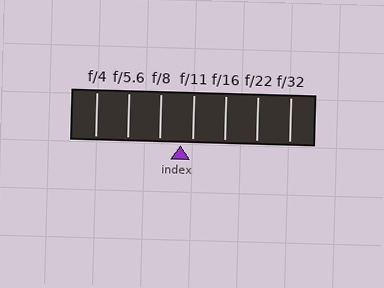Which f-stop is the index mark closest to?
The index mark is closest to f/11.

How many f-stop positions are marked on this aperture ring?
There are 7 f-stop positions marked.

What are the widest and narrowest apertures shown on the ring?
The widest aperture shown is f/4 and the narrowest is f/32.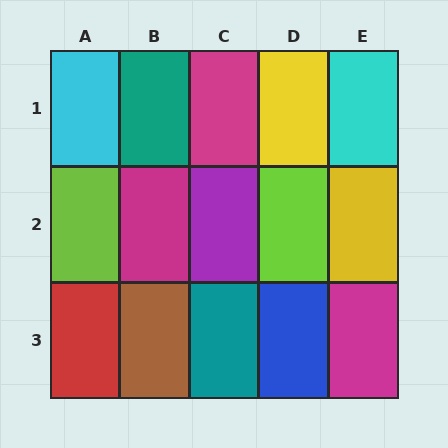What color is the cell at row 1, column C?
Magenta.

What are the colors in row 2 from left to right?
Lime, magenta, purple, lime, yellow.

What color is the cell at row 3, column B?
Brown.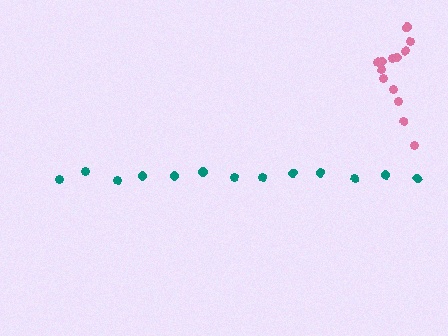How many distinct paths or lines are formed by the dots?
There are 2 distinct paths.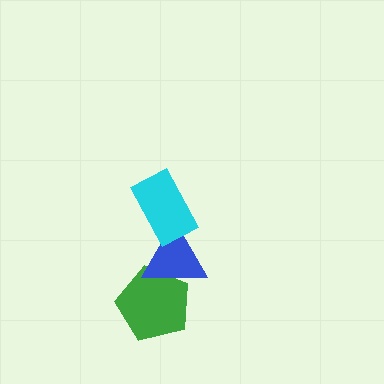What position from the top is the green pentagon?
The green pentagon is 3rd from the top.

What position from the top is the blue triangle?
The blue triangle is 2nd from the top.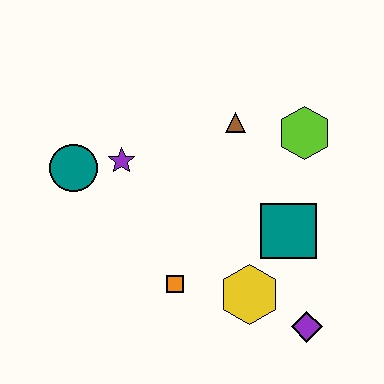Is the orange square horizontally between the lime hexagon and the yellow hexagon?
No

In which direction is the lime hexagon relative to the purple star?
The lime hexagon is to the right of the purple star.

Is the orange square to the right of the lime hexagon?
No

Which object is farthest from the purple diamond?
The teal circle is farthest from the purple diamond.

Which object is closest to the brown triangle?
The lime hexagon is closest to the brown triangle.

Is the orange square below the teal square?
Yes